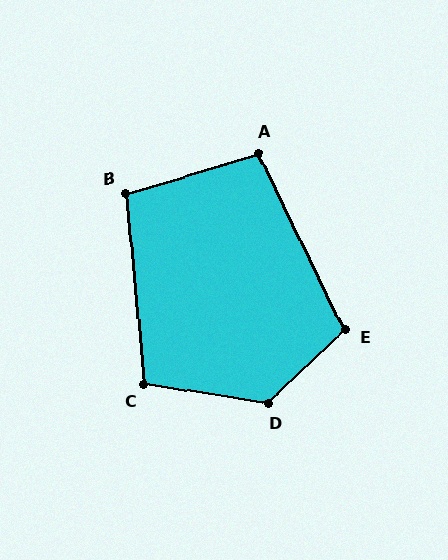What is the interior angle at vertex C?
Approximately 105 degrees (obtuse).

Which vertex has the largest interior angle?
D, at approximately 127 degrees.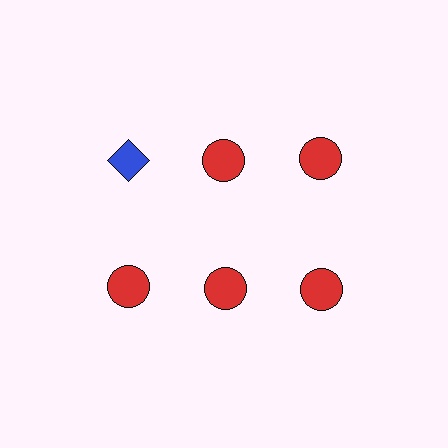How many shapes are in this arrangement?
There are 6 shapes arranged in a grid pattern.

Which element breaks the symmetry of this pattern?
The blue diamond in the top row, leftmost column breaks the symmetry. All other shapes are red circles.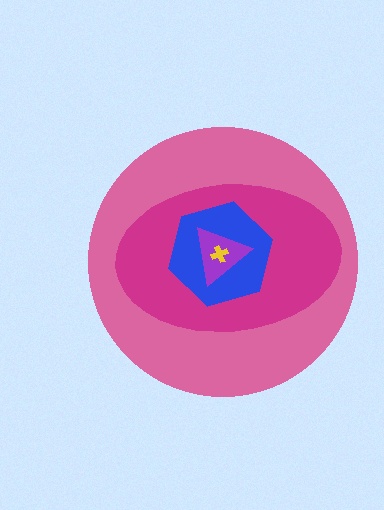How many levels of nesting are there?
5.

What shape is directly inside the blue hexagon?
The purple triangle.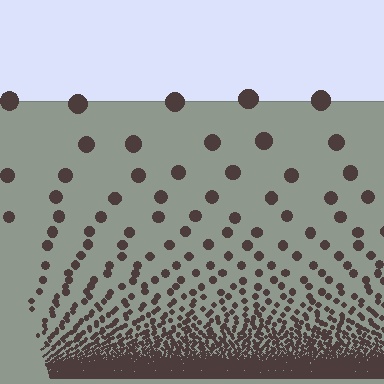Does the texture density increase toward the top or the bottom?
Density increases toward the bottom.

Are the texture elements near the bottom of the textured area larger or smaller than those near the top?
Smaller. The gradient is inverted — elements near the bottom are smaller and denser.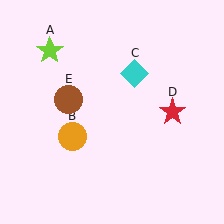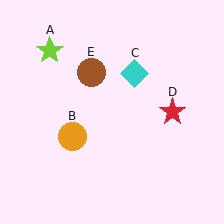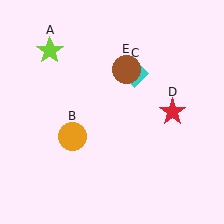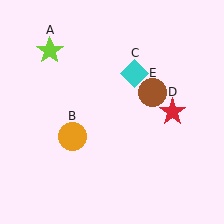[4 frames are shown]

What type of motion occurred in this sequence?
The brown circle (object E) rotated clockwise around the center of the scene.